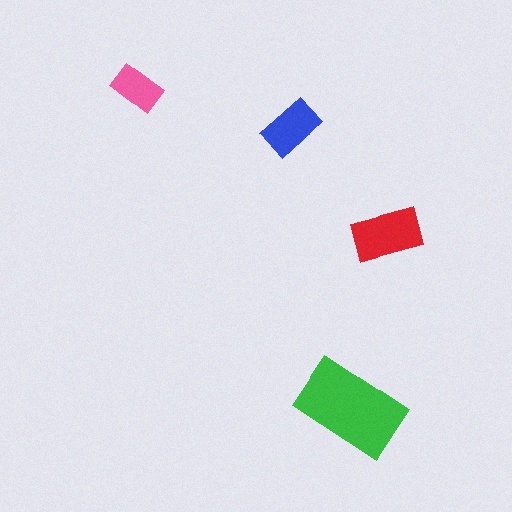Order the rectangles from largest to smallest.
the green one, the red one, the blue one, the pink one.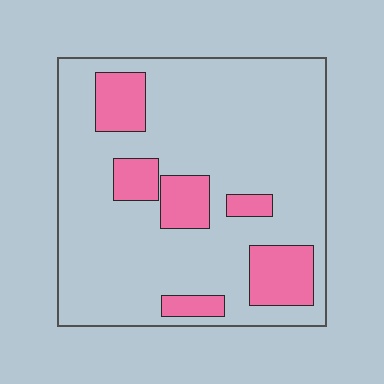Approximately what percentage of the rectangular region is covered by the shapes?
Approximately 20%.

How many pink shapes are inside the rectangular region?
6.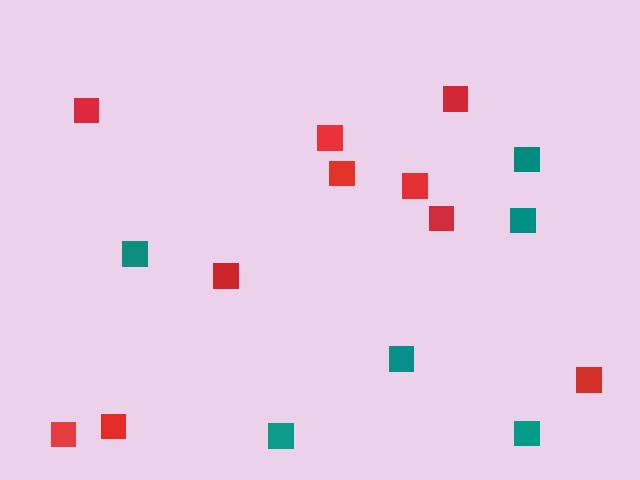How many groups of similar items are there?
There are 2 groups: one group of teal squares (6) and one group of red squares (10).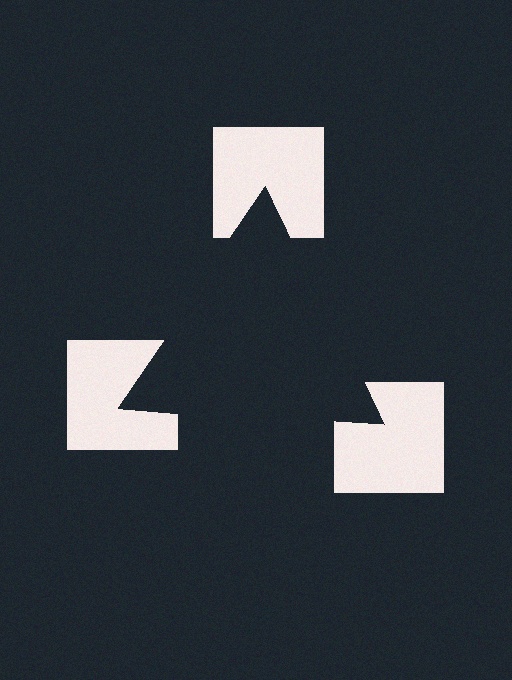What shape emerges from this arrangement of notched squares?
An illusory triangle — its edges are inferred from the aligned wedge cuts in the notched squares, not physically drawn.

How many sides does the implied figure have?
3 sides.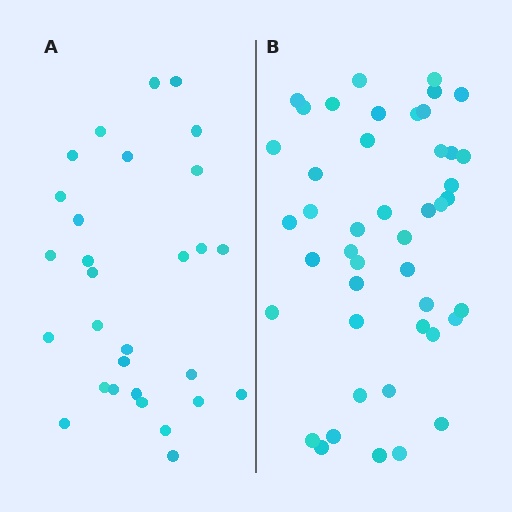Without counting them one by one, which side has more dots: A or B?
Region B (the right region) has more dots.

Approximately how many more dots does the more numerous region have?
Region B has approximately 15 more dots than region A.